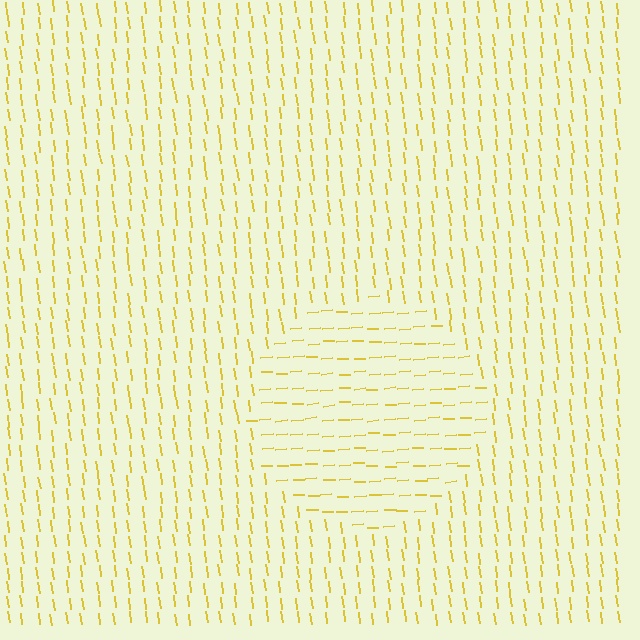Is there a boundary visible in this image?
Yes, there is a texture boundary formed by a change in line orientation.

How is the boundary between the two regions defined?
The boundary is defined purely by a change in line orientation (approximately 86 degrees difference). All lines are the same color and thickness.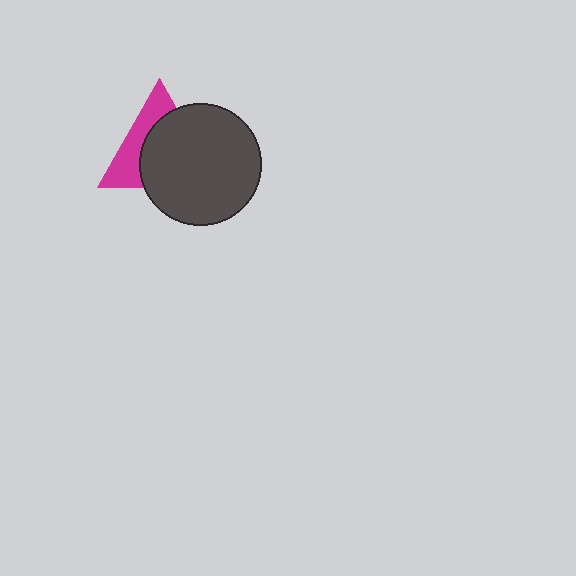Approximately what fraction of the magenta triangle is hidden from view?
Roughly 61% of the magenta triangle is hidden behind the dark gray circle.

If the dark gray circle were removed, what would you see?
You would see the complete magenta triangle.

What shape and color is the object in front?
The object in front is a dark gray circle.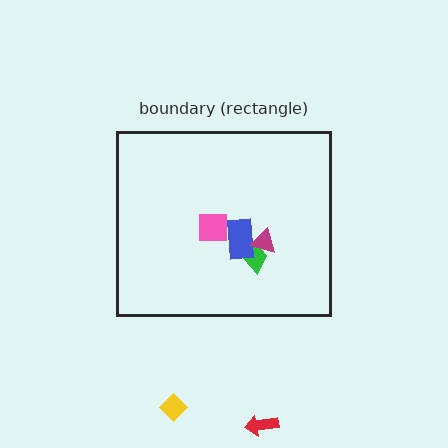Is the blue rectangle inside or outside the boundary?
Inside.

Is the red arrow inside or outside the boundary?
Outside.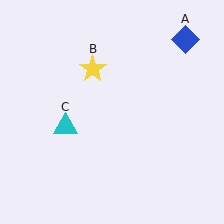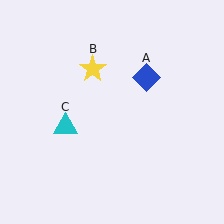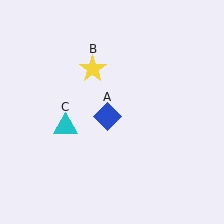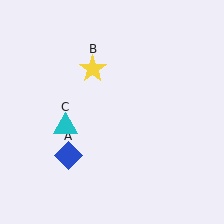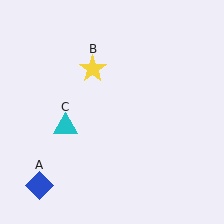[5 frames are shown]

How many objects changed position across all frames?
1 object changed position: blue diamond (object A).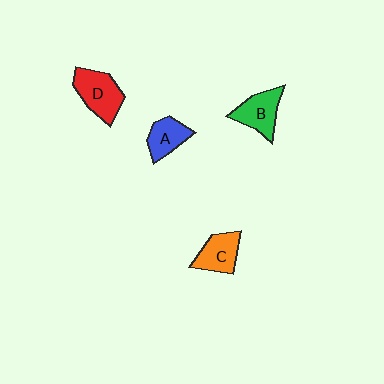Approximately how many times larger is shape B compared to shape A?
Approximately 1.2 times.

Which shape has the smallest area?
Shape A (blue).